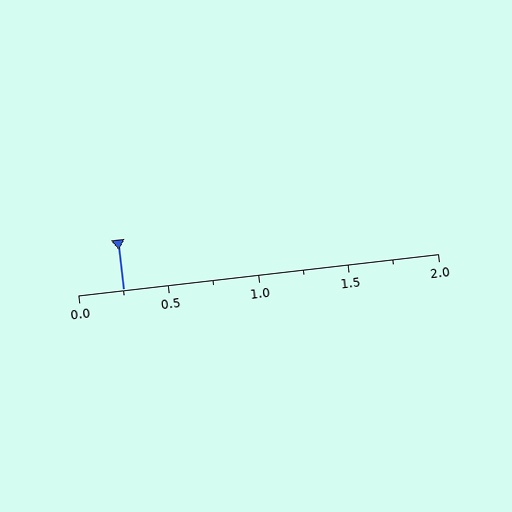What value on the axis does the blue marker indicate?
The marker indicates approximately 0.25.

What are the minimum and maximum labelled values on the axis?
The axis runs from 0.0 to 2.0.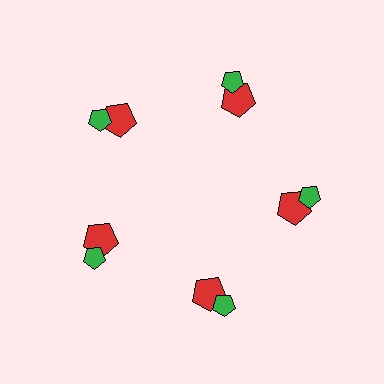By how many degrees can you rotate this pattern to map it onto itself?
The pattern maps onto itself every 72 degrees of rotation.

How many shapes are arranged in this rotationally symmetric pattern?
There are 10 shapes, arranged in 5 groups of 2.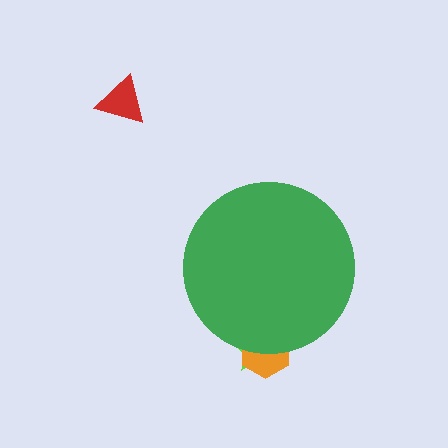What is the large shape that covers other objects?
A green circle.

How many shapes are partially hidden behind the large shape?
2 shapes are partially hidden.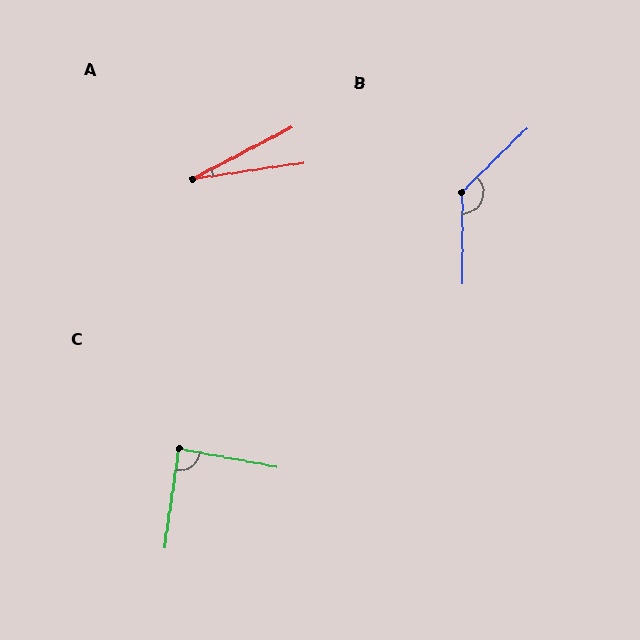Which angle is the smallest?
A, at approximately 19 degrees.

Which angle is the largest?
B, at approximately 134 degrees.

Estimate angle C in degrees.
Approximately 88 degrees.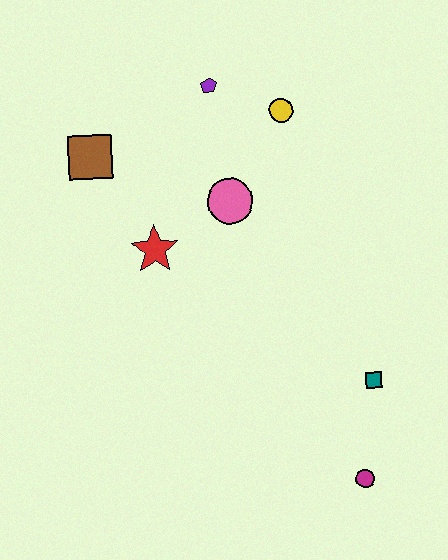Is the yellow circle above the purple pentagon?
No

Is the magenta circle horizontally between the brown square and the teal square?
Yes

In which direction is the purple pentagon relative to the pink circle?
The purple pentagon is above the pink circle.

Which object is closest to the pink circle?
The red star is closest to the pink circle.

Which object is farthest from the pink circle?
The magenta circle is farthest from the pink circle.